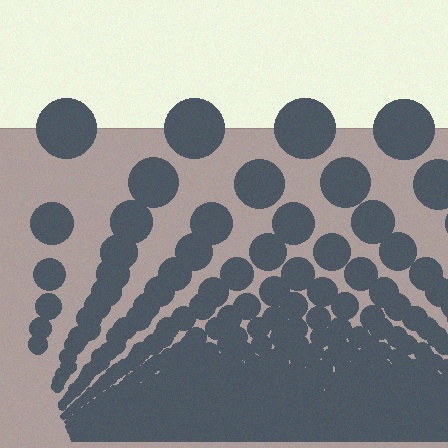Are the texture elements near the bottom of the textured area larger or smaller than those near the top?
Smaller. The gradient is inverted — elements near the bottom are smaller and denser.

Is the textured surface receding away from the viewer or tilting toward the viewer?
The surface appears to tilt toward the viewer. Texture elements get larger and sparser toward the top.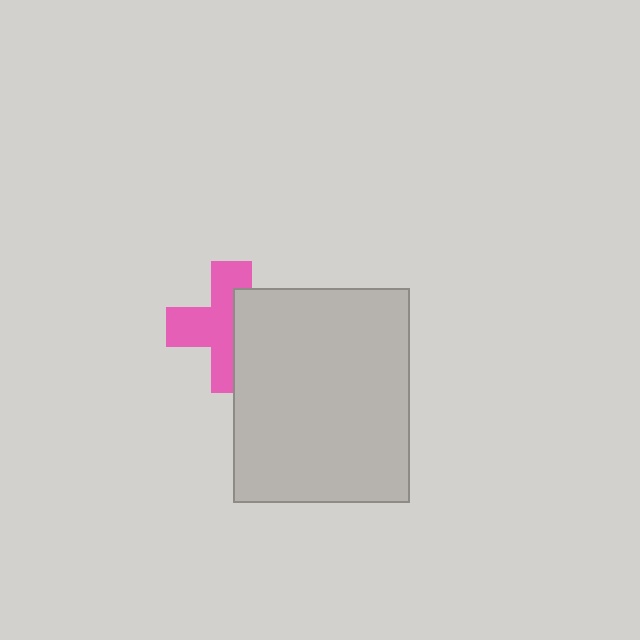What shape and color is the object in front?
The object in front is a light gray rectangle.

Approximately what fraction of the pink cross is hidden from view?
Roughly 42% of the pink cross is hidden behind the light gray rectangle.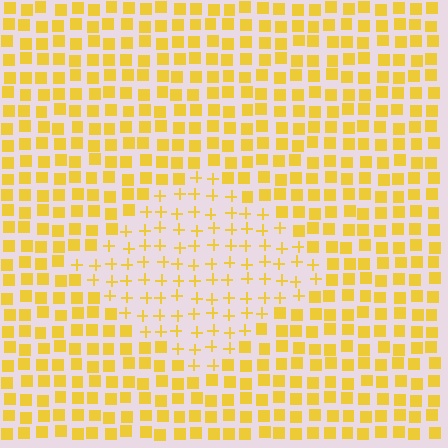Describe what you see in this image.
The image is filled with small yellow elements arranged in a uniform grid. A diamond-shaped region contains plus signs, while the surrounding area contains squares. The boundary is defined purely by the change in element shape.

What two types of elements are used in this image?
The image uses plus signs inside the diamond region and squares outside it.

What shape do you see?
I see a diamond.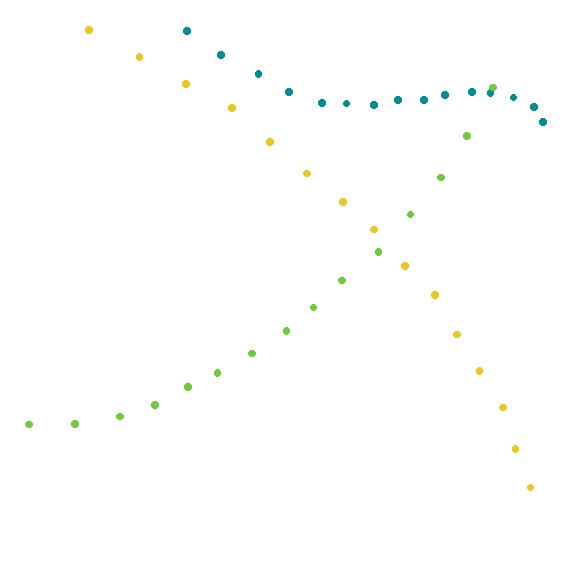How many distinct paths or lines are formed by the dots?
There are 3 distinct paths.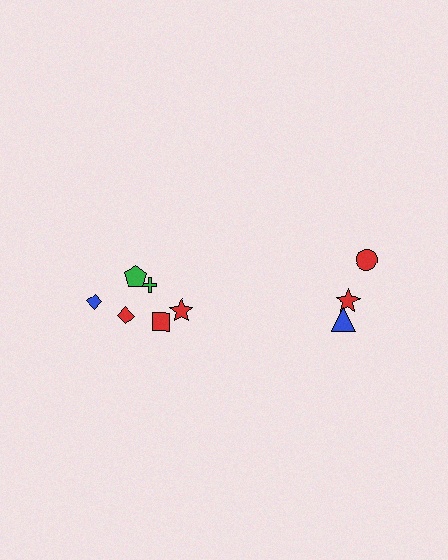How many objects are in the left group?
There are 6 objects.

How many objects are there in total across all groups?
There are 9 objects.